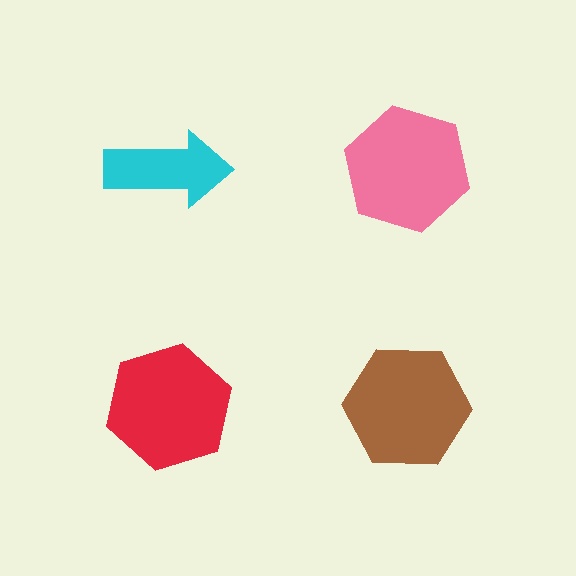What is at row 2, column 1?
A red hexagon.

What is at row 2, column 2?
A brown hexagon.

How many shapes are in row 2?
2 shapes.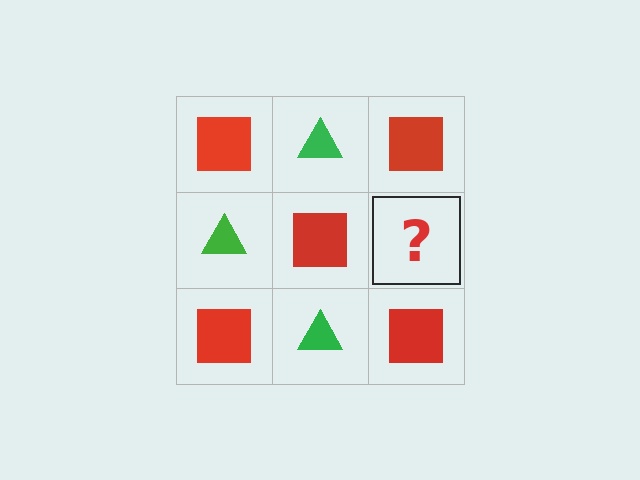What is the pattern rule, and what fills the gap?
The rule is that it alternates red square and green triangle in a checkerboard pattern. The gap should be filled with a green triangle.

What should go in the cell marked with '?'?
The missing cell should contain a green triangle.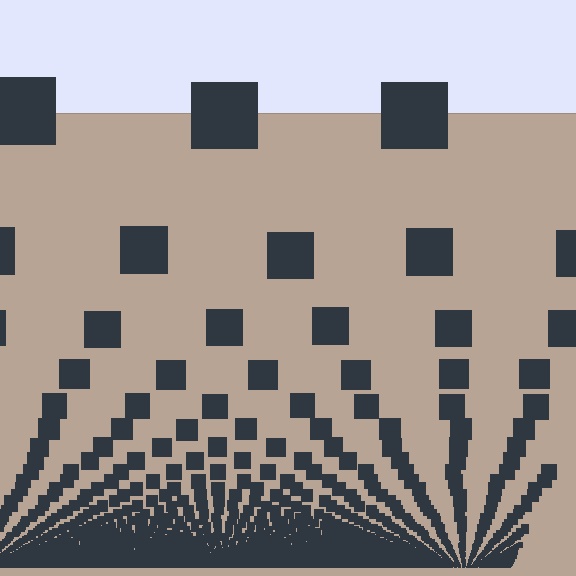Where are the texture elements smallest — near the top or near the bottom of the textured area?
Near the bottom.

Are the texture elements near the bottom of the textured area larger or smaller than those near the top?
Smaller. The gradient is inverted — elements near the bottom are smaller and denser.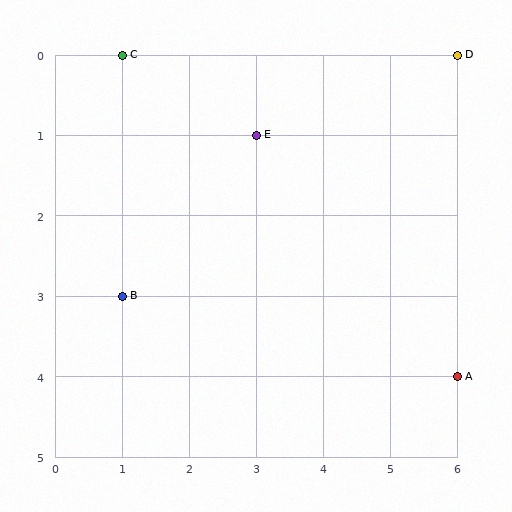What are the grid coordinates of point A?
Point A is at grid coordinates (6, 4).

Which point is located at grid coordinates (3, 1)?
Point E is at (3, 1).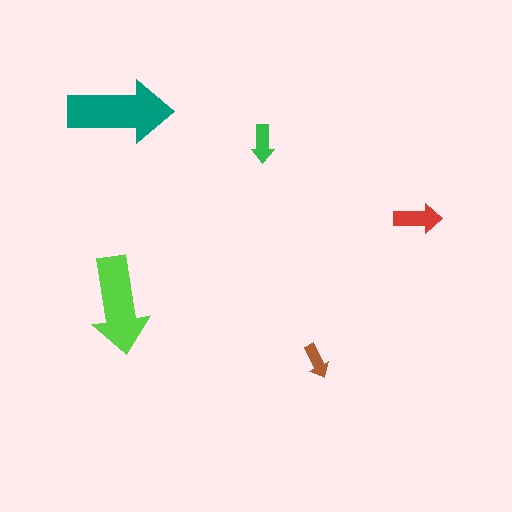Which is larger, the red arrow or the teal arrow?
The teal one.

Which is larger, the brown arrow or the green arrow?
The green one.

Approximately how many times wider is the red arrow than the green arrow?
About 1.5 times wider.